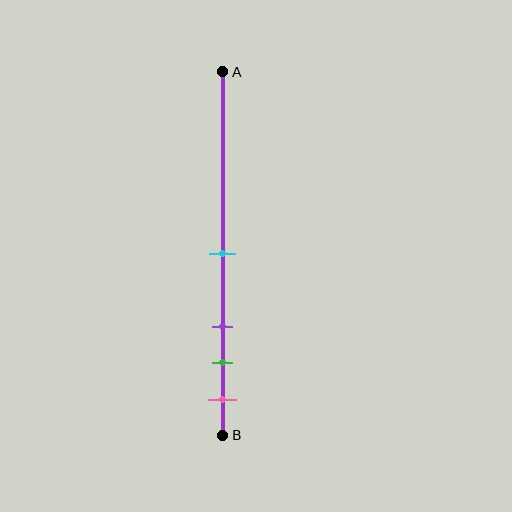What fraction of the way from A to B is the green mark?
The green mark is approximately 80% (0.8) of the way from A to B.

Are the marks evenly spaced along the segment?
No, the marks are not evenly spaced.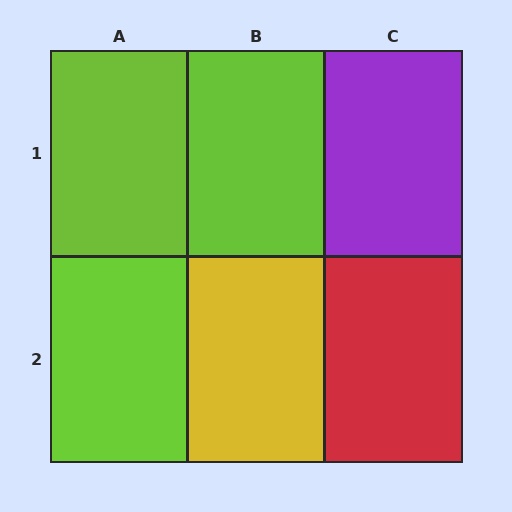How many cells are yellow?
1 cell is yellow.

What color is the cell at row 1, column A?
Lime.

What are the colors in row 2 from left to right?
Lime, yellow, red.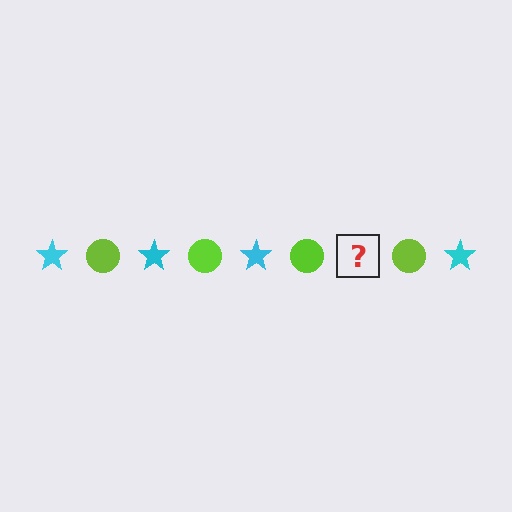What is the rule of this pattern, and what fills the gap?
The rule is that the pattern alternates between cyan star and lime circle. The gap should be filled with a cyan star.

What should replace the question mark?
The question mark should be replaced with a cyan star.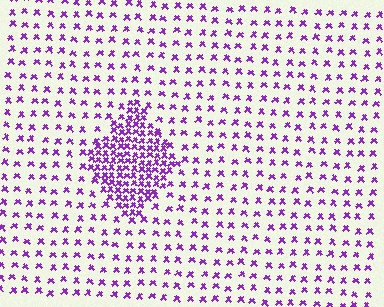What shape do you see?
I see a diamond.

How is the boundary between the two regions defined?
The boundary is defined by a change in element density (approximately 3.0x ratio). All elements are the same color, size, and shape.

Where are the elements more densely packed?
The elements are more densely packed inside the diamond boundary.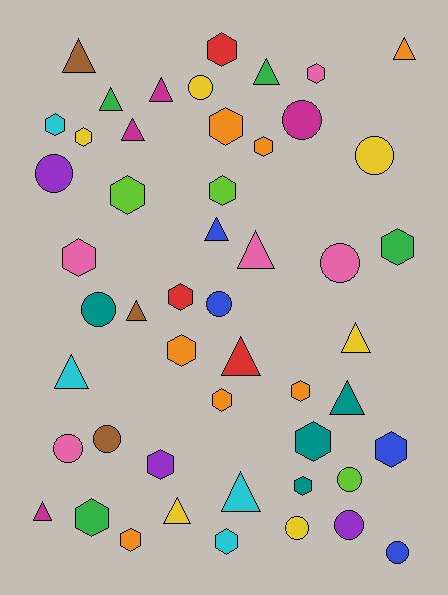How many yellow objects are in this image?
There are 6 yellow objects.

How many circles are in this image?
There are 13 circles.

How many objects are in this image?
There are 50 objects.